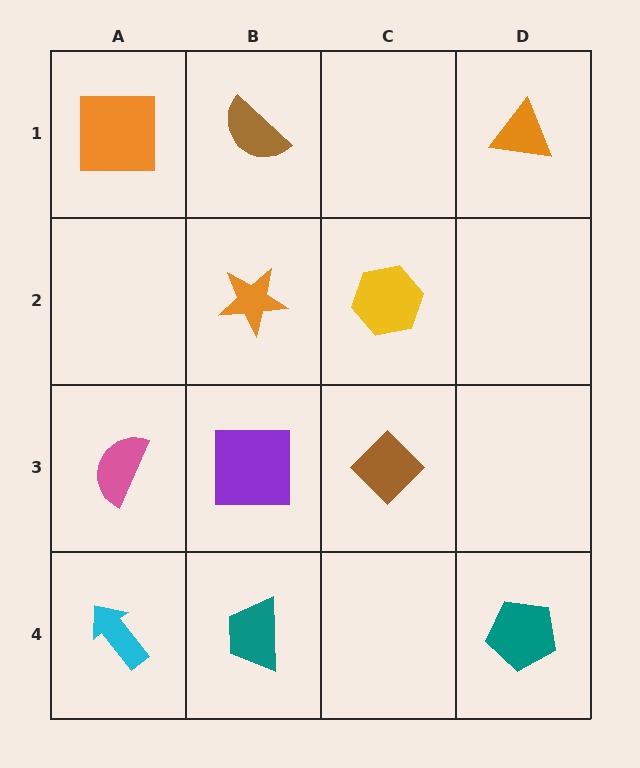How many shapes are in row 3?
3 shapes.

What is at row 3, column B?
A purple square.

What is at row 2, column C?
A yellow hexagon.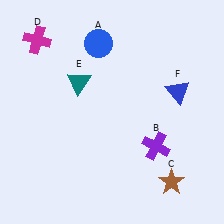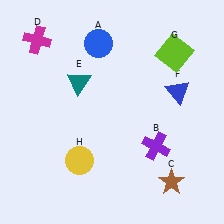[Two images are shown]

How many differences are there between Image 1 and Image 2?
There are 2 differences between the two images.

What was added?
A lime square (G), a yellow circle (H) were added in Image 2.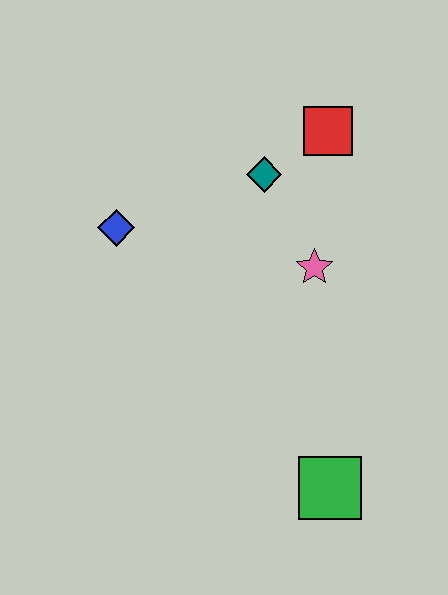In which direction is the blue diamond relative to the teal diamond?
The blue diamond is to the left of the teal diamond.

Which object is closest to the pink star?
The teal diamond is closest to the pink star.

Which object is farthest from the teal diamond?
The green square is farthest from the teal diamond.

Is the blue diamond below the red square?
Yes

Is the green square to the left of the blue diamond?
No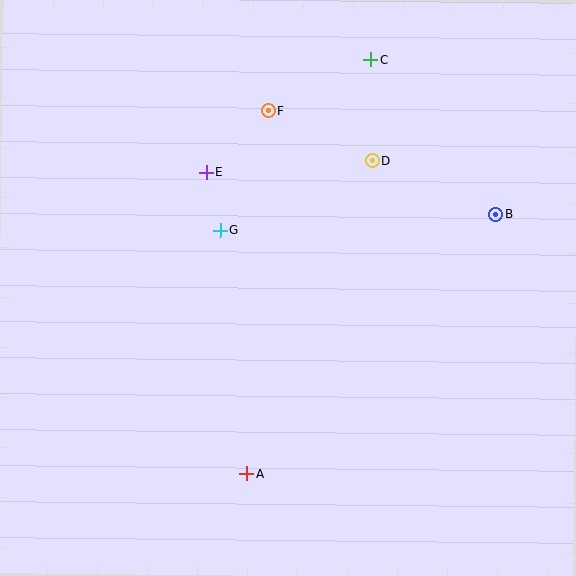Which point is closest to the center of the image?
Point G at (220, 230) is closest to the center.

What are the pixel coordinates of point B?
Point B is at (496, 214).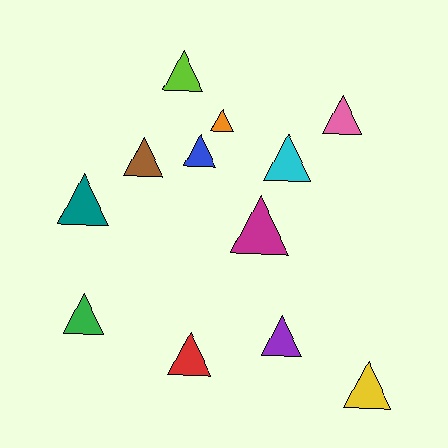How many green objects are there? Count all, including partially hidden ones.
There is 1 green object.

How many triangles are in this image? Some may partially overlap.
There are 12 triangles.